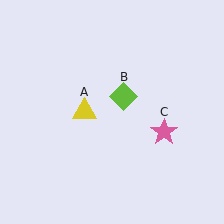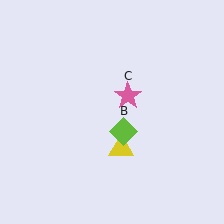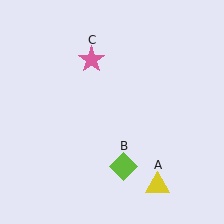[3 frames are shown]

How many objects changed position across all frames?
3 objects changed position: yellow triangle (object A), lime diamond (object B), pink star (object C).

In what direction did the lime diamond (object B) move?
The lime diamond (object B) moved down.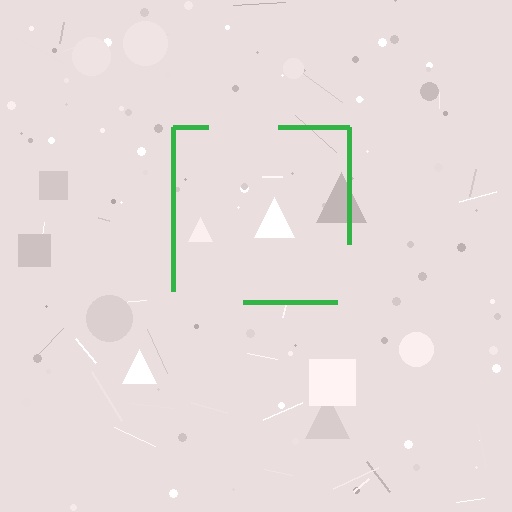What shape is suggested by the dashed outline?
The dashed outline suggests a square.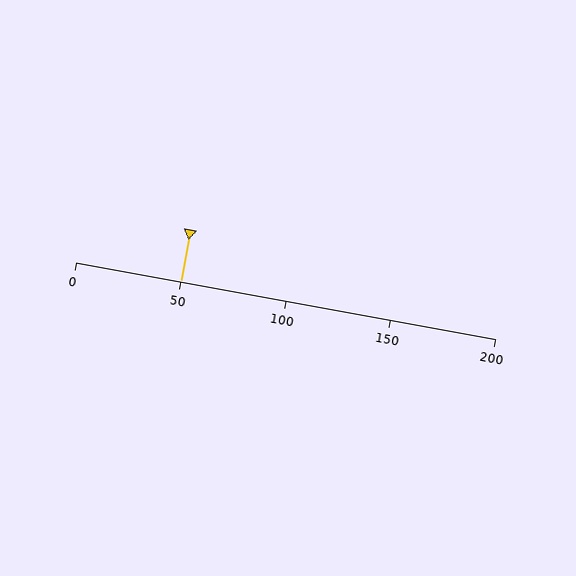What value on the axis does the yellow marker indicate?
The marker indicates approximately 50.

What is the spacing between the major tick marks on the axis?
The major ticks are spaced 50 apart.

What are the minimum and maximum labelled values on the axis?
The axis runs from 0 to 200.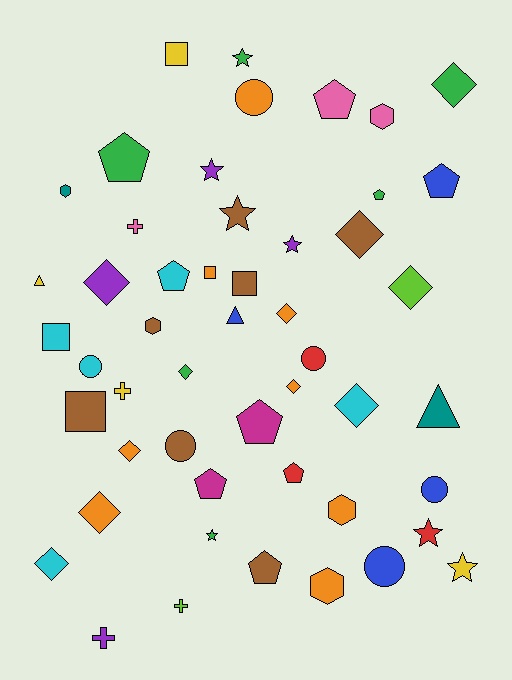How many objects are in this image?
There are 50 objects.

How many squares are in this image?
There are 5 squares.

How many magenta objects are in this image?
There are 2 magenta objects.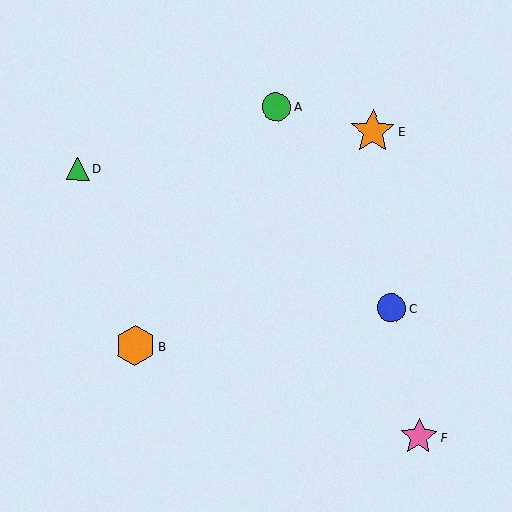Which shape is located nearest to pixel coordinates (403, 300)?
The blue circle (labeled C) at (391, 308) is nearest to that location.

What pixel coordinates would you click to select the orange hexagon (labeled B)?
Click at (135, 346) to select the orange hexagon B.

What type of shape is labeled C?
Shape C is a blue circle.